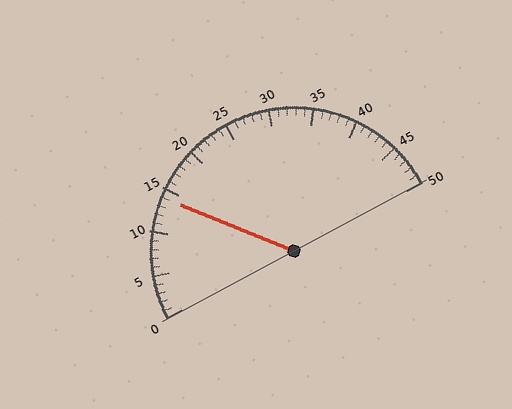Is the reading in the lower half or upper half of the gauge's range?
The reading is in the lower half of the range (0 to 50).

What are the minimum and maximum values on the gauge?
The gauge ranges from 0 to 50.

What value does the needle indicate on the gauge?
The needle indicates approximately 14.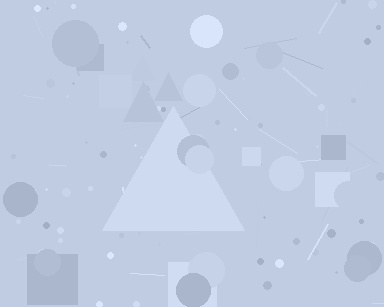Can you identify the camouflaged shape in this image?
The camouflaged shape is a triangle.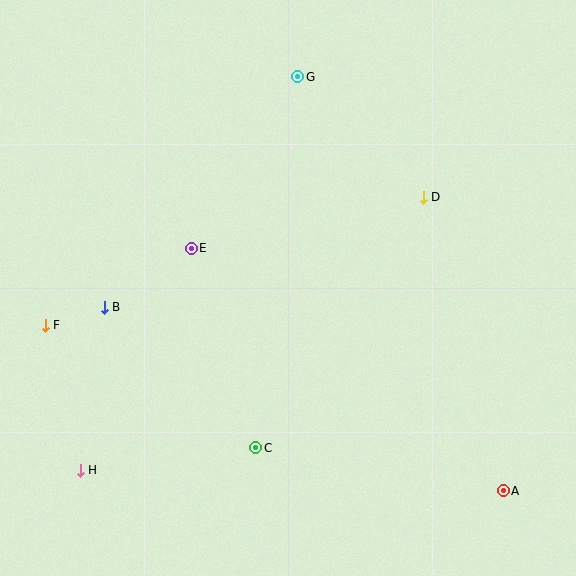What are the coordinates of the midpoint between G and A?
The midpoint between G and A is at (400, 284).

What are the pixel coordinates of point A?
Point A is at (503, 491).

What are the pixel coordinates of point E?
Point E is at (191, 248).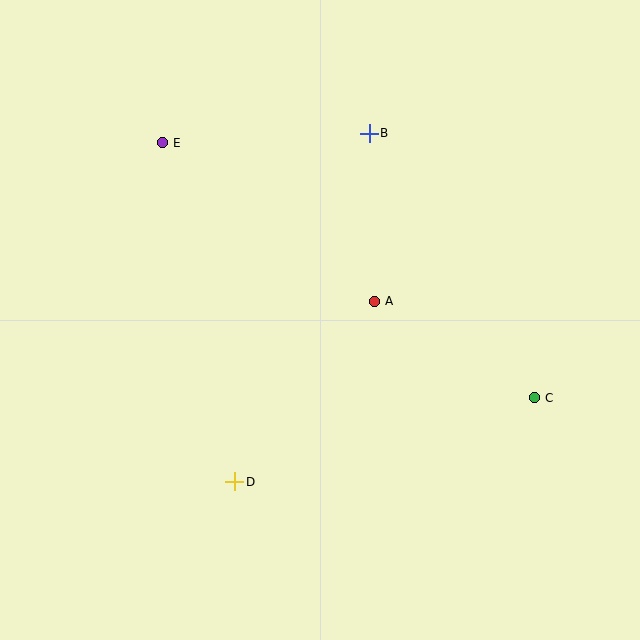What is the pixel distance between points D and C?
The distance between D and C is 311 pixels.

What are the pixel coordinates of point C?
Point C is at (534, 398).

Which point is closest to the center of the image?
Point A at (374, 301) is closest to the center.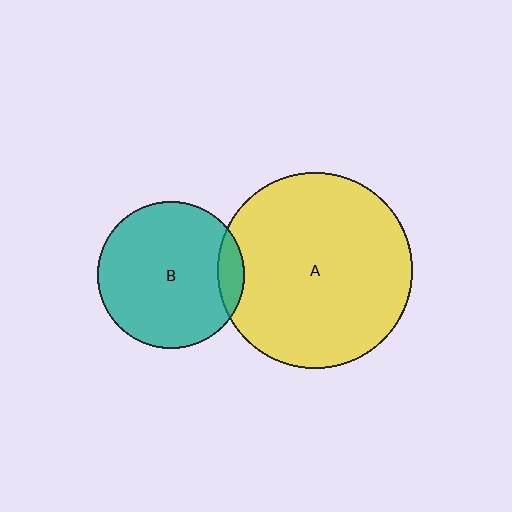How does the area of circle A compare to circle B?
Approximately 1.8 times.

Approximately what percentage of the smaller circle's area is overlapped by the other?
Approximately 10%.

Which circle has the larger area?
Circle A (yellow).